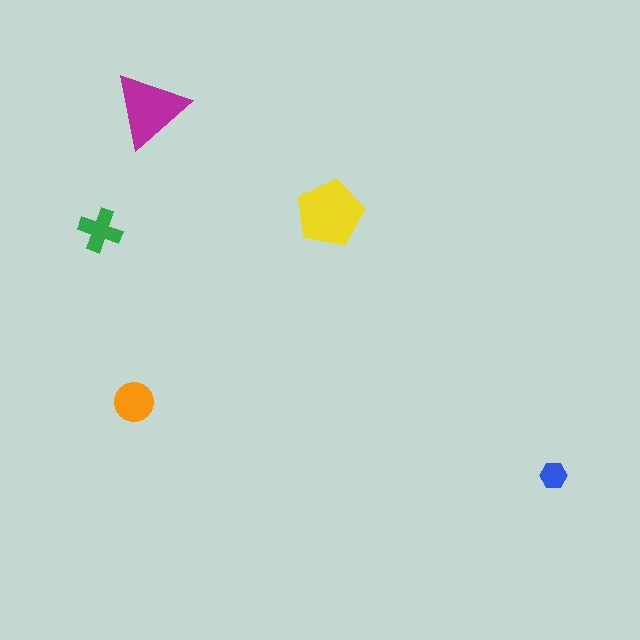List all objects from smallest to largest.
The blue hexagon, the green cross, the orange circle, the magenta triangle, the yellow pentagon.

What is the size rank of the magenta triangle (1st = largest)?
2nd.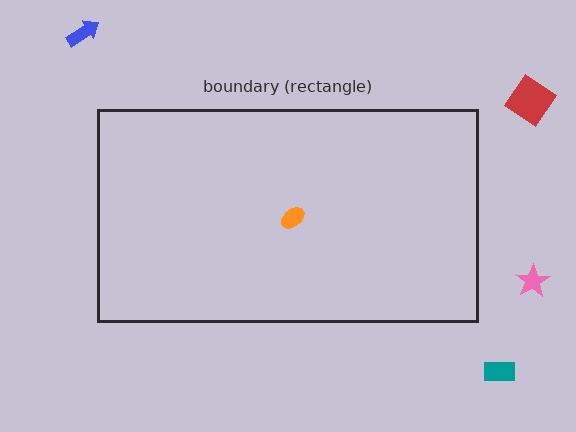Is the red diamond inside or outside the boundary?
Outside.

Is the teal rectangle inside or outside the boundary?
Outside.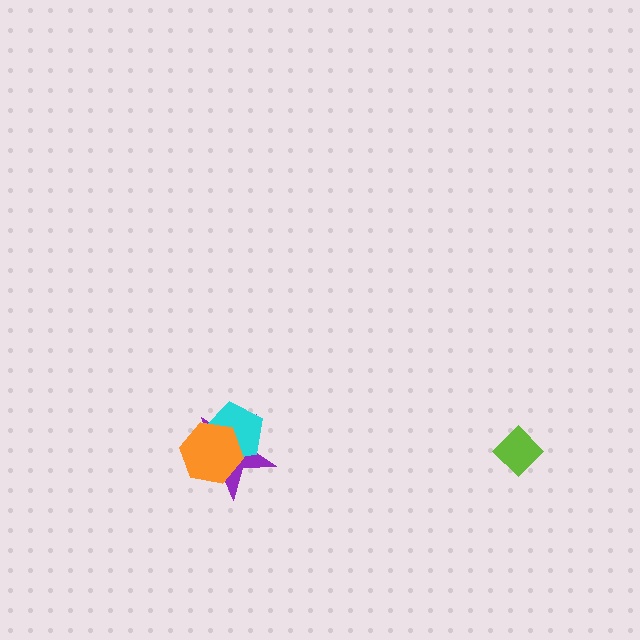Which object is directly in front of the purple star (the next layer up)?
The cyan pentagon is directly in front of the purple star.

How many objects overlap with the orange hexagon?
2 objects overlap with the orange hexagon.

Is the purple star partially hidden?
Yes, it is partially covered by another shape.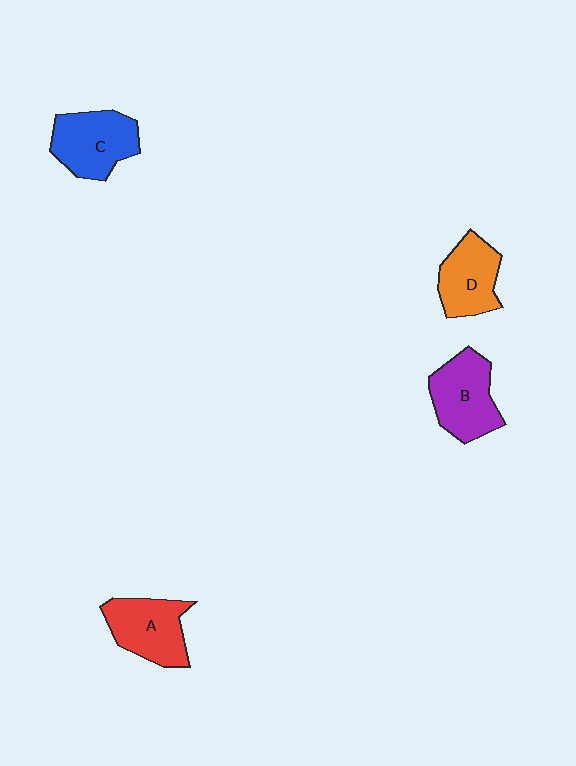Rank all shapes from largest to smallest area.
From largest to smallest: C (blue), B (purple), A (red), D (orange).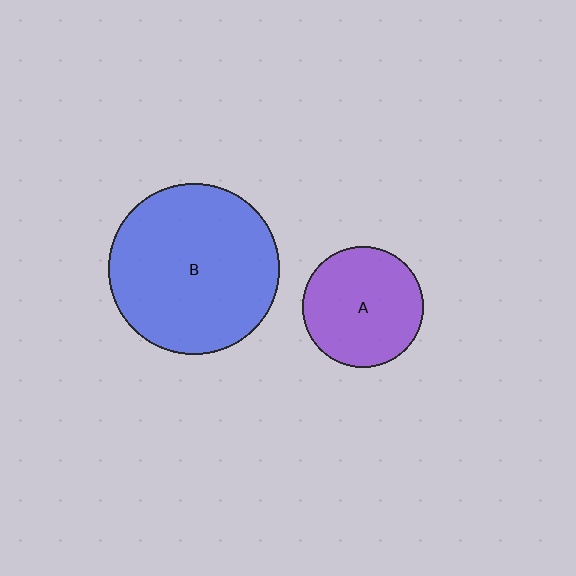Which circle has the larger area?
Circle B (blue).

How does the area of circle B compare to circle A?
Approximately 2.0 times.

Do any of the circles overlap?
No, none of the circles overlap.